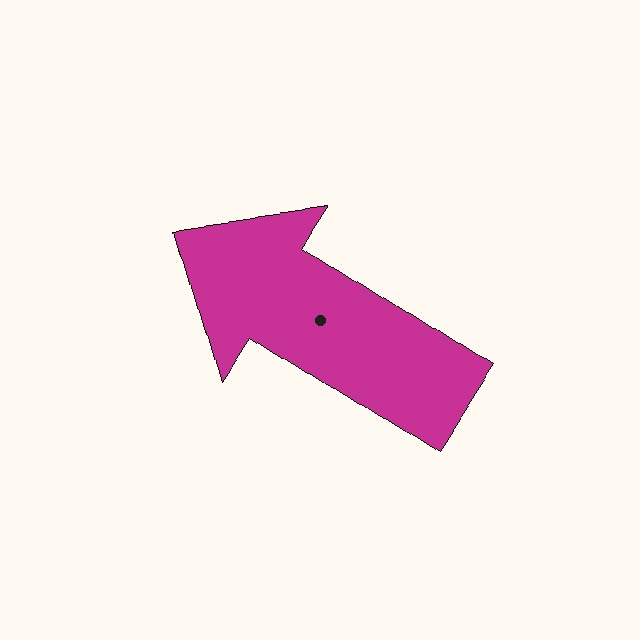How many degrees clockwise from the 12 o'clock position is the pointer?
Approximately 303 degrees.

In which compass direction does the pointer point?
Northwest.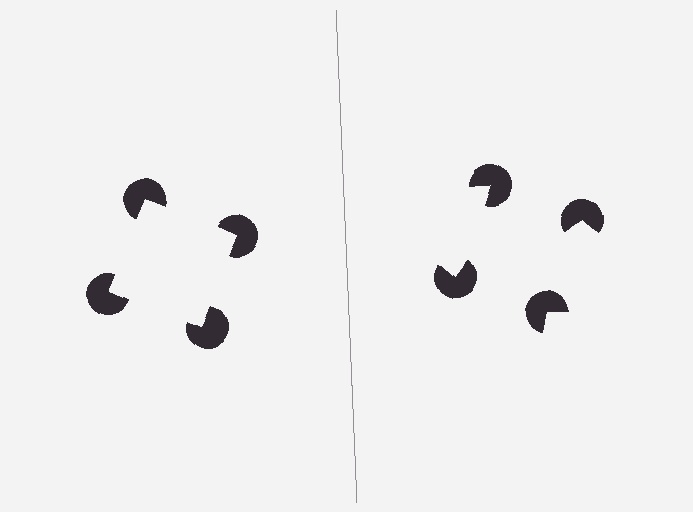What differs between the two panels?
The pac-man discs are positioned identically on both sides; only the wedge orientations differ. On the left they align to a square; on the right they are misaligned.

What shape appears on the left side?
An illusory square.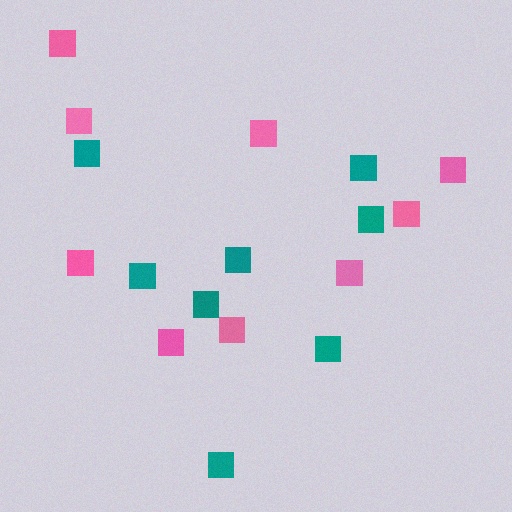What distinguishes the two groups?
There are 2 groups: one group of pink squares (9) and one group of teal squares (8).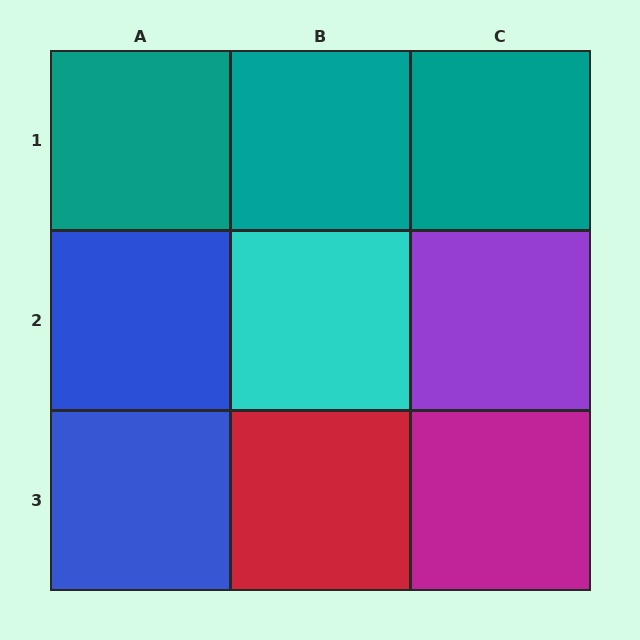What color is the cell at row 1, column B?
Teal.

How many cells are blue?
2 cells are blue.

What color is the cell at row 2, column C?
Purple.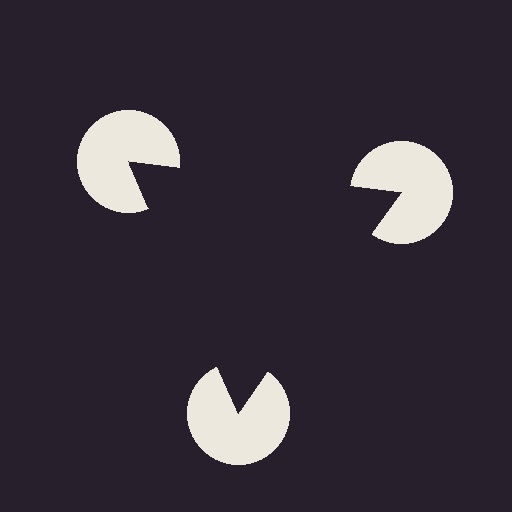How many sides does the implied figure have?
3 sides.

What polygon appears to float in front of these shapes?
An illusory triangle — its edges are inferred from the aligned wedge cuts in the pac-man discs, not physically drawn.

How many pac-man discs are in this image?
There are 3 — one at each vertex of the illusory triangle.